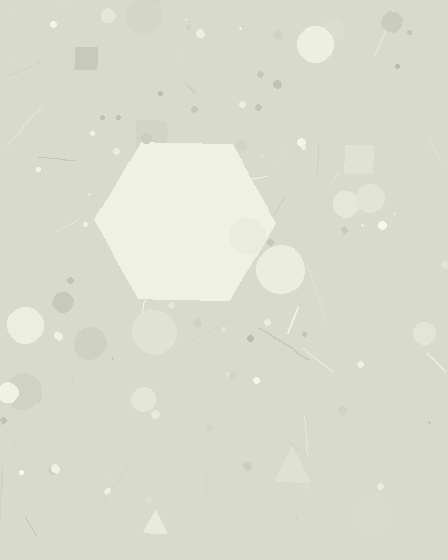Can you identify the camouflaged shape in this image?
The camouflaged shape is a hexagon.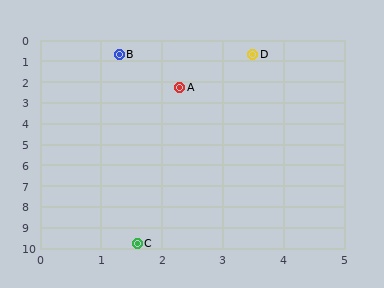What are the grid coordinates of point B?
Point B is at approximately (1.3, 0.7).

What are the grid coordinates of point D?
Point D is at approximately (3.5, 0.7).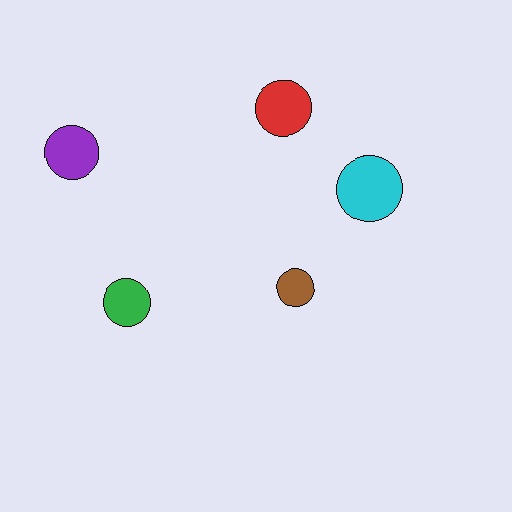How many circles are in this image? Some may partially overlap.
There are 5 circles.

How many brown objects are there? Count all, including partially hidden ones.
There is 1 brown object.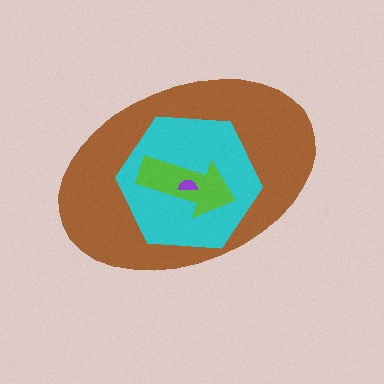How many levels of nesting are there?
4.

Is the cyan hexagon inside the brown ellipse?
Yes.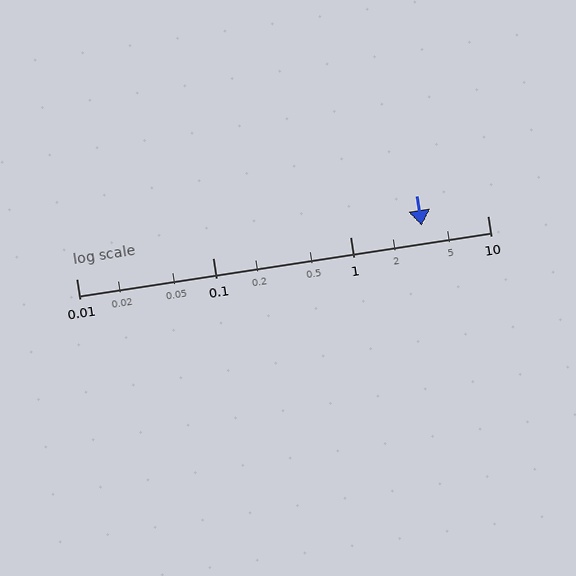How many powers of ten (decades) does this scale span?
The scale spans 3 decades, from 0.01 to 10.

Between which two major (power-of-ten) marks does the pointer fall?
The pointer is between 1 and 10.